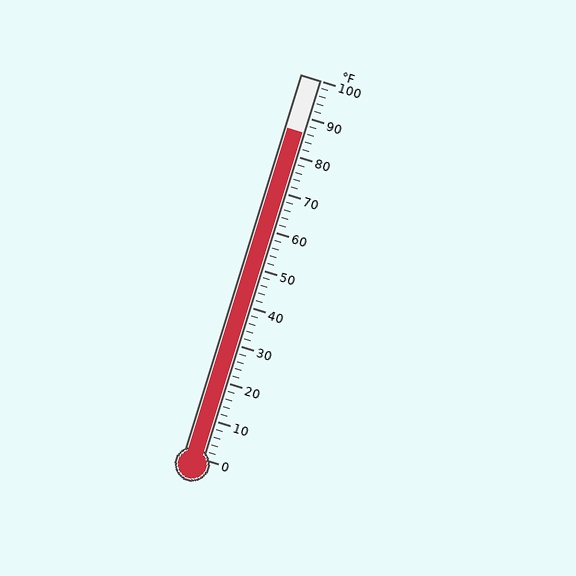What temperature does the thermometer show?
The thermometer shows approximately 86°F.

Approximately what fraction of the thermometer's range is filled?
The thermometer is filled to approximately 85% of its range.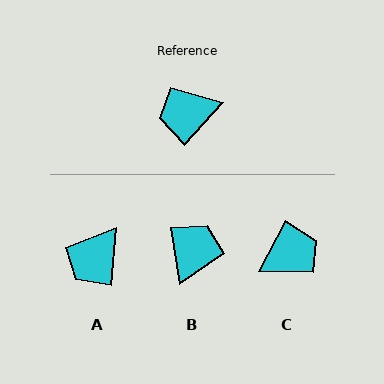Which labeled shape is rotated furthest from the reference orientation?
C, about 165 degrees away.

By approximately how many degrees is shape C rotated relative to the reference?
Approximately 165 degrees clockwise.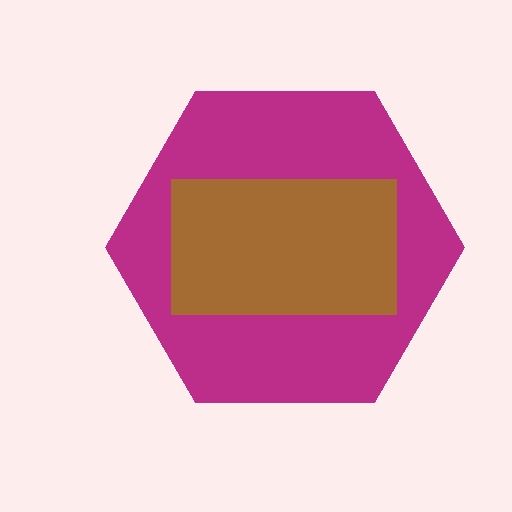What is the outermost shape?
The magenta hexagon.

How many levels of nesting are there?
2.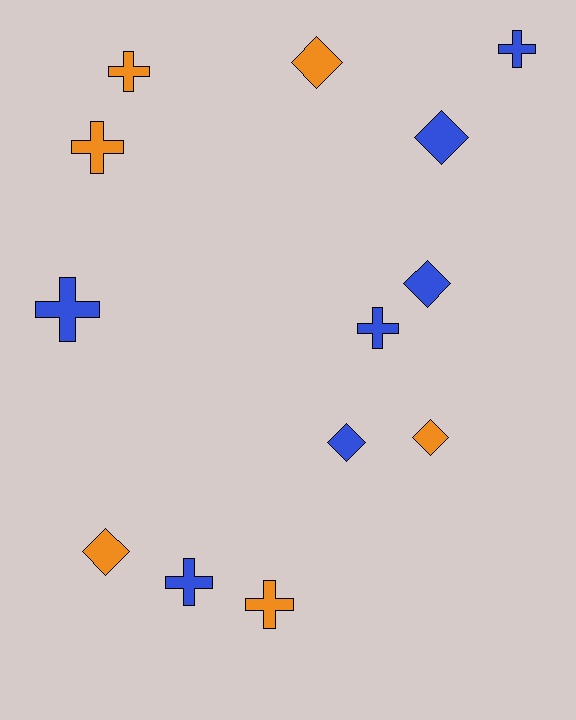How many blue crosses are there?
There are 4 blue crosses.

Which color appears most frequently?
Blue, with 7 objects.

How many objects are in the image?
There are 13 objects.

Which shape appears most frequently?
Cross, with 7 objects.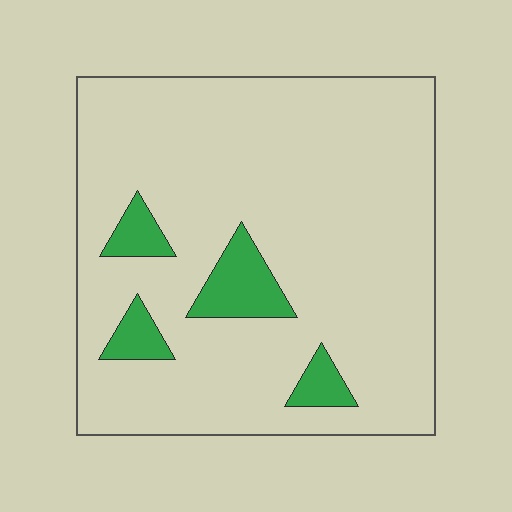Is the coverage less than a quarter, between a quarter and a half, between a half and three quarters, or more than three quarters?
Less than a quarter.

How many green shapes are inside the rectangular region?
4.